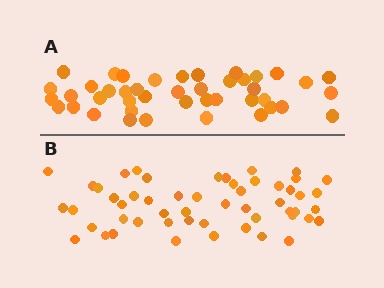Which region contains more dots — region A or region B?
Region B (the bottom region) has more dots.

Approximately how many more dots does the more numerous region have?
Region B has roughly 10 or so more dots than region A.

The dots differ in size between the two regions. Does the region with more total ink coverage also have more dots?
No. Region A has more total ink coverage because its dots are larger, but region B actually contains more individual dots. Total area can be misleading — the number of items is what matters here.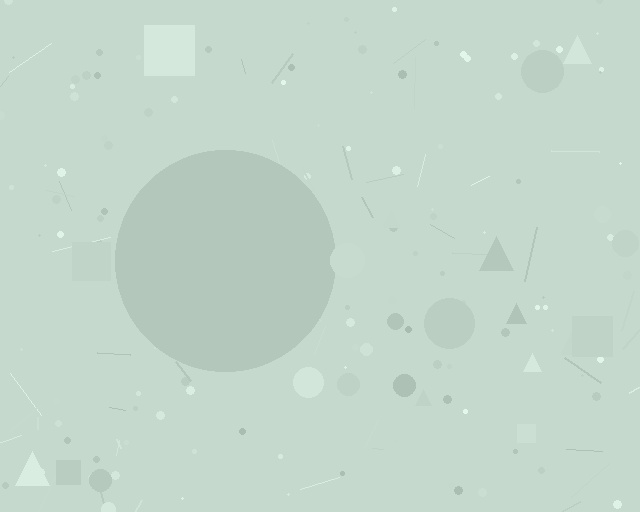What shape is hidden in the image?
A circle is hidden in the image.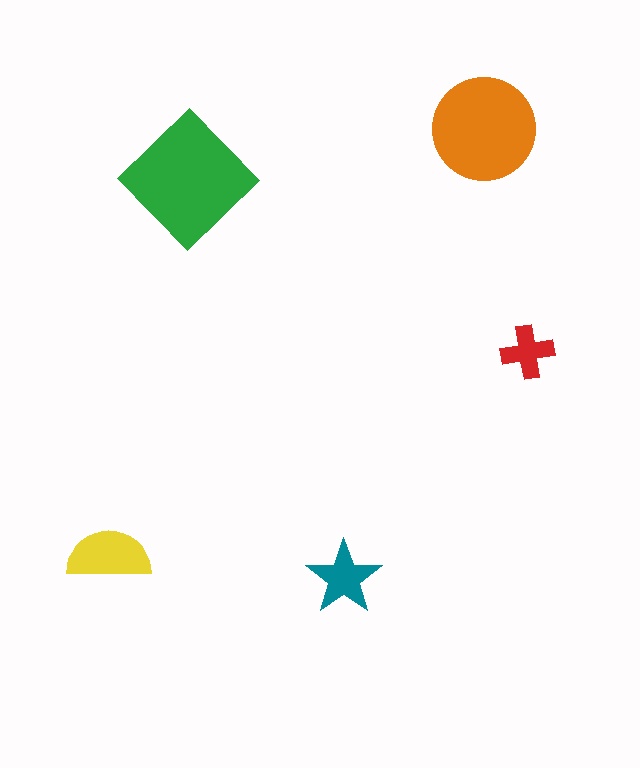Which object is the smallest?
The red cross.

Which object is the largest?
The green diamond.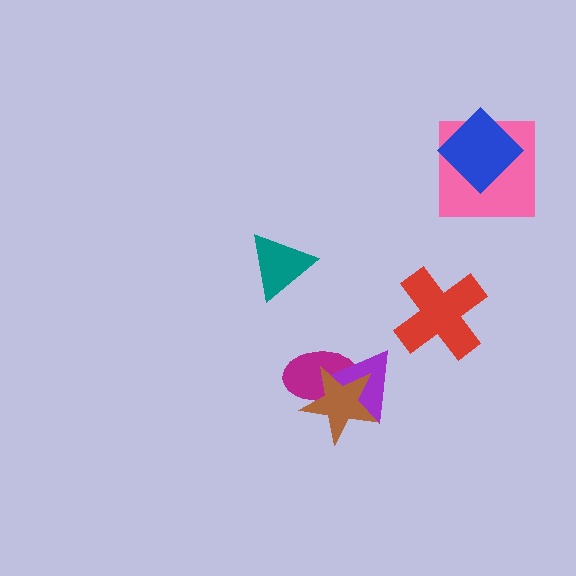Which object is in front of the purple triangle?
The brown star is in front of the purple triangle.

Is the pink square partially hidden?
Yes, it is partially covered by another shape.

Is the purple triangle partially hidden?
Yes, it is partially covered by another shape.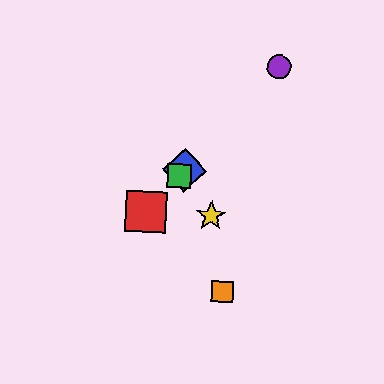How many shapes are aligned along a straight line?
4 shapes (the red square, the blue diamond, the green square, the purple circle) are aligned along a straight line.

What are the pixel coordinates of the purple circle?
The purple circle is at (279, 67).